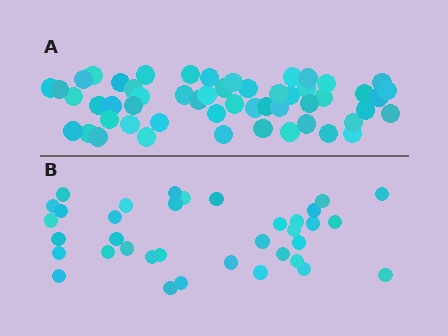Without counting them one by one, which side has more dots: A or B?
Region A (the top region) has more dots.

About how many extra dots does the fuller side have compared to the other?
Region A has approximately 15 more dots than region B.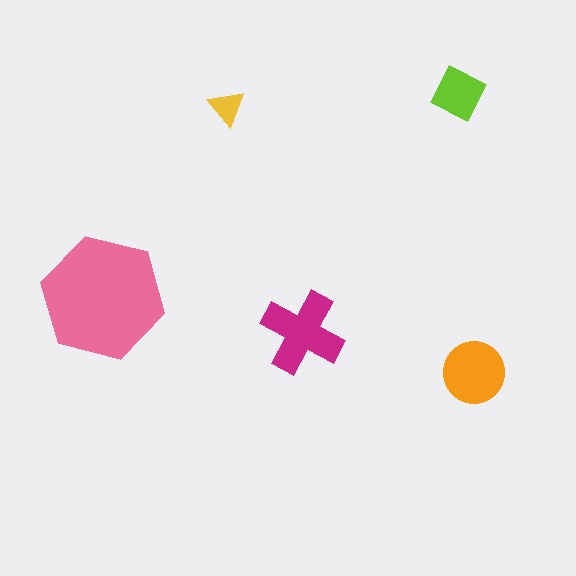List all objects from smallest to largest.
The yellow triangle, the lime diamond, the orange circle, the magenta cross, the pink hexagon.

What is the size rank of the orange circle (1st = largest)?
3rd.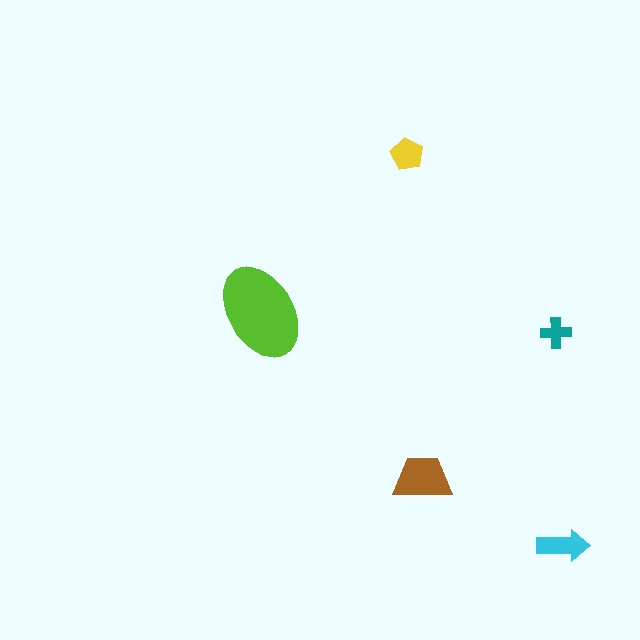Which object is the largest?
The lime ellipse.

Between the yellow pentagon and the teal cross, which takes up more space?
The yellow pentagon.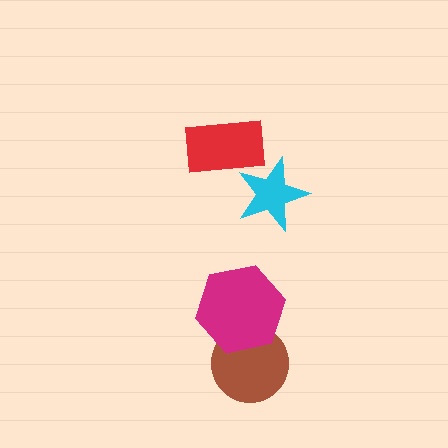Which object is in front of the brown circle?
The magenta hexagon is in front of the brown circle.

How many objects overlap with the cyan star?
1 object overlaps with the cyan star.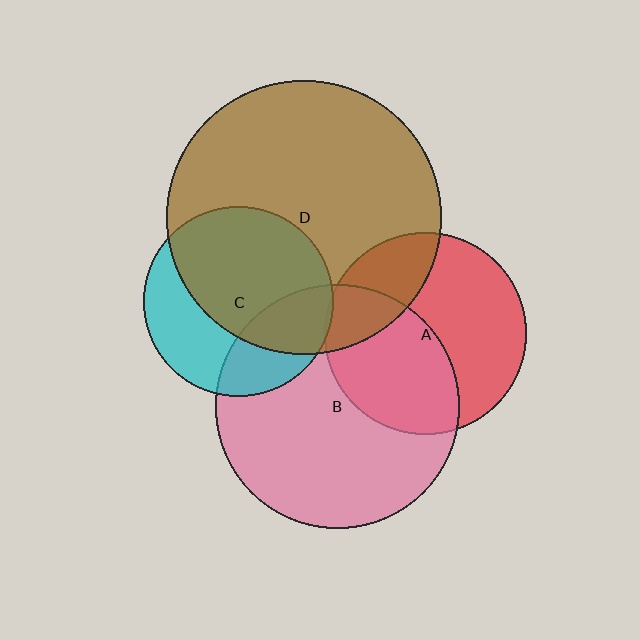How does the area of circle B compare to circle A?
Approximately 1.5 times.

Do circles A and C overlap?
Yes.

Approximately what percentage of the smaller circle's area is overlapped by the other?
Approximately 5%.